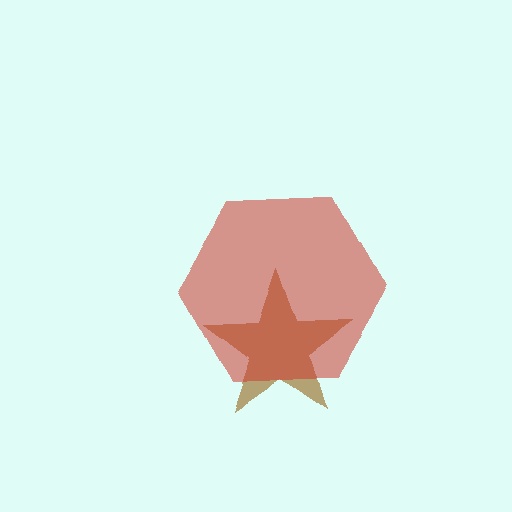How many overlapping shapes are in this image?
There are 2 overlapping shapes in the image.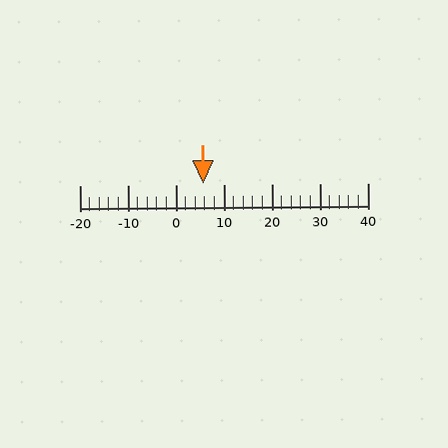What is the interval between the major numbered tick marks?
The major tick marks are spaced 10 units apart.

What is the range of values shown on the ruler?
The ruler shows values from -20 to 40.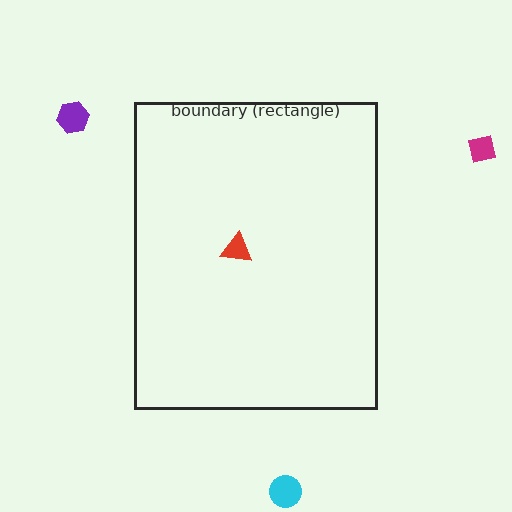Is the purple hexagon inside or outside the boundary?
Outside.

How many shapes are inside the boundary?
1 inside, 3 outside.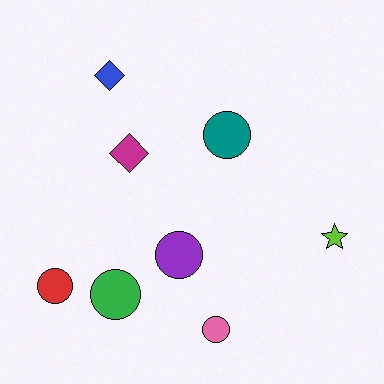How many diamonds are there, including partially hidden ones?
There are 2 diamonds.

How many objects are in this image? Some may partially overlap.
There are 8 objects.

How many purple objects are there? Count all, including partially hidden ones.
There is 1 purple object.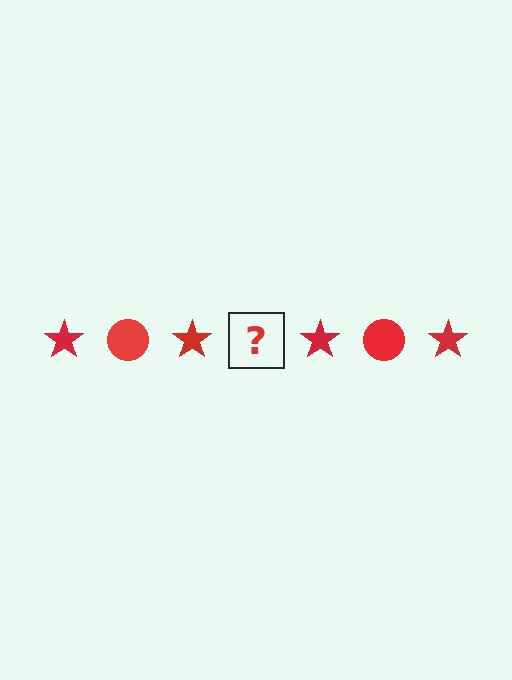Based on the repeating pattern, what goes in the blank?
The blank should be a red circle.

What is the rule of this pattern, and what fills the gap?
The rule is that the pattern cycles through star, circle shapes in red. The gap should be filled with a red circle.